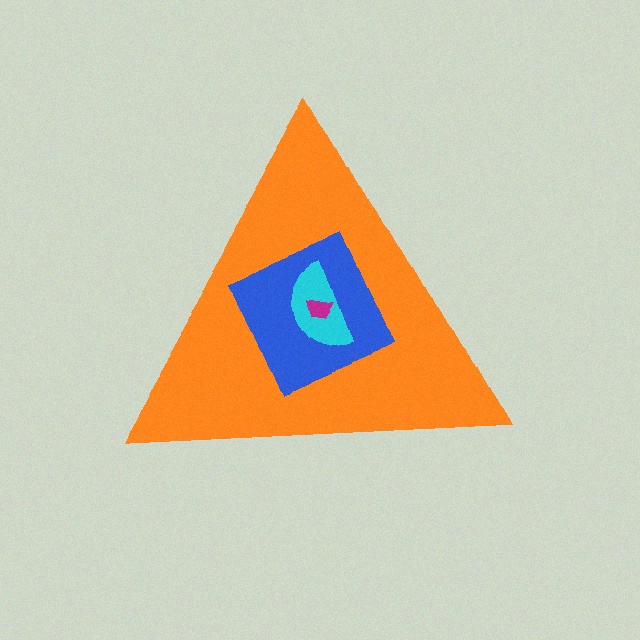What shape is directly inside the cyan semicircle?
The magenta trapezoid.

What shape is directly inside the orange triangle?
The blue diamond.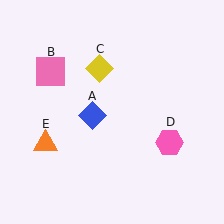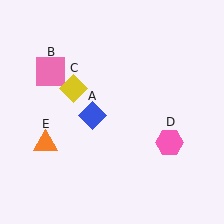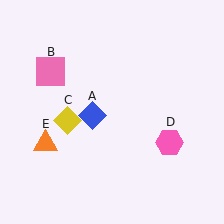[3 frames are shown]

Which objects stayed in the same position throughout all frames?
Blue diamond (object A) and pink square (object B) and pink hexagon (object D) and orange triangle (object E) remained stationary.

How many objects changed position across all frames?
1 object changed position: yellow diamond (object C).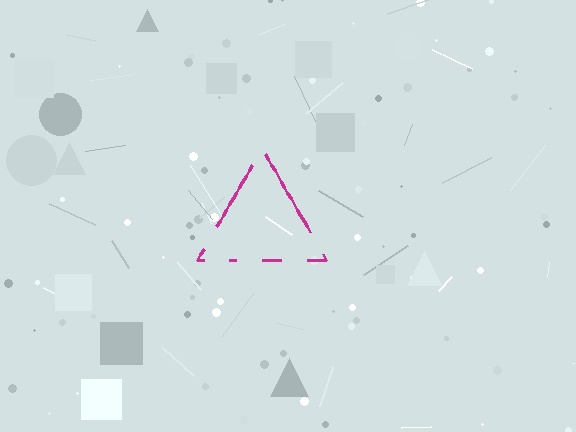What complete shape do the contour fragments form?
The contour fragments form a triangle.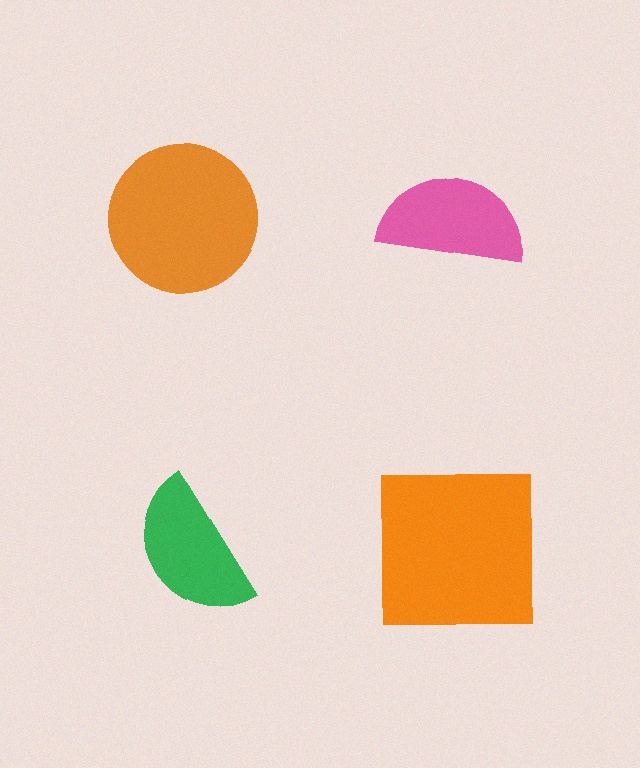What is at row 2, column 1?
A green semicircle.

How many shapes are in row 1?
2 shapes.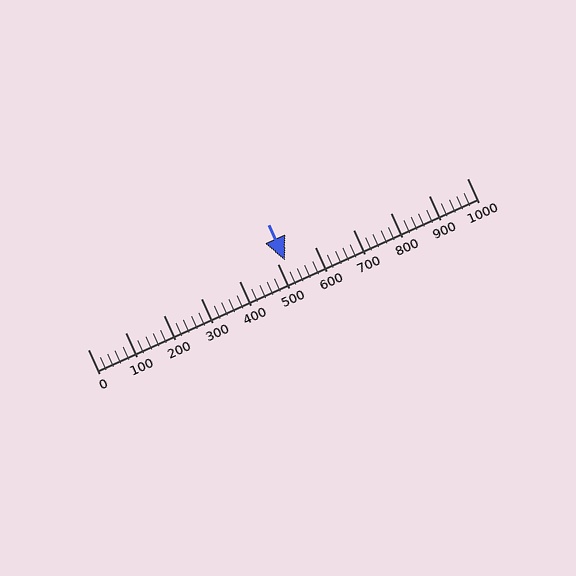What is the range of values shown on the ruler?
The ruler shows values from 0 to 1000.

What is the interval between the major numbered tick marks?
The major tick marks are spaced 100 units apart.